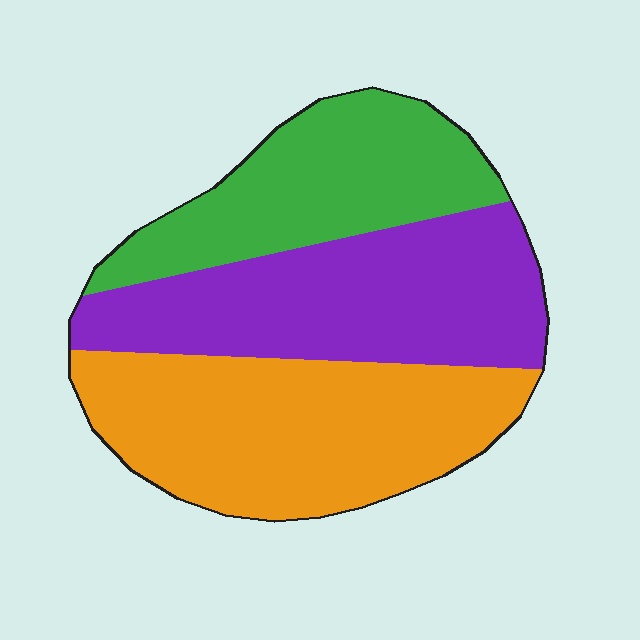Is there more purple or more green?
Purple.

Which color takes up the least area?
Green, at roughly 25%.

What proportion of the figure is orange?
Orange covers 38% of the figure.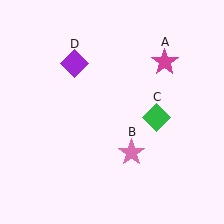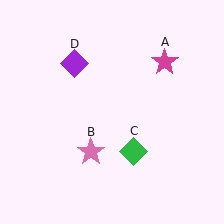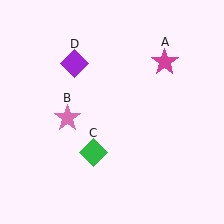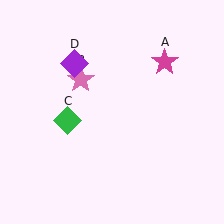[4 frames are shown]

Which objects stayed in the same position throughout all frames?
Magenta star (object A) and purple diamond (object D) remained stationary.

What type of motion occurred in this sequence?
The pink star (object B), green diamond (object C) rotated clockwise around the center of the scene.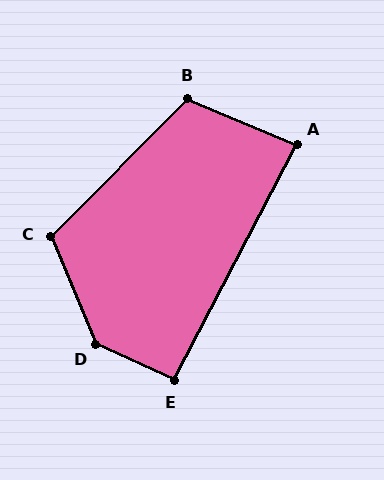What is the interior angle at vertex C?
Approximately 112 degrees (obtuse).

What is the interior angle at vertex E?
Approximately 92 degrees (approximately right).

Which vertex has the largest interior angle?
D, at approximately 138 degrees.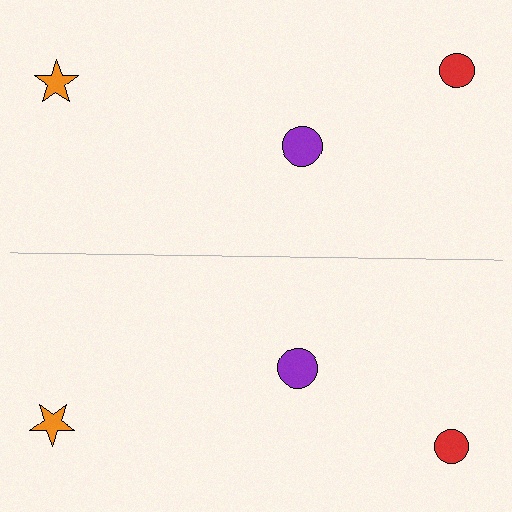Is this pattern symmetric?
Yes, this pattern has bilateral (reflection) symmetry.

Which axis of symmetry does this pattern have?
The pattern has a horizontal axis of symmetry running through the center of the image.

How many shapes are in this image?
There are 6 shapes in this image.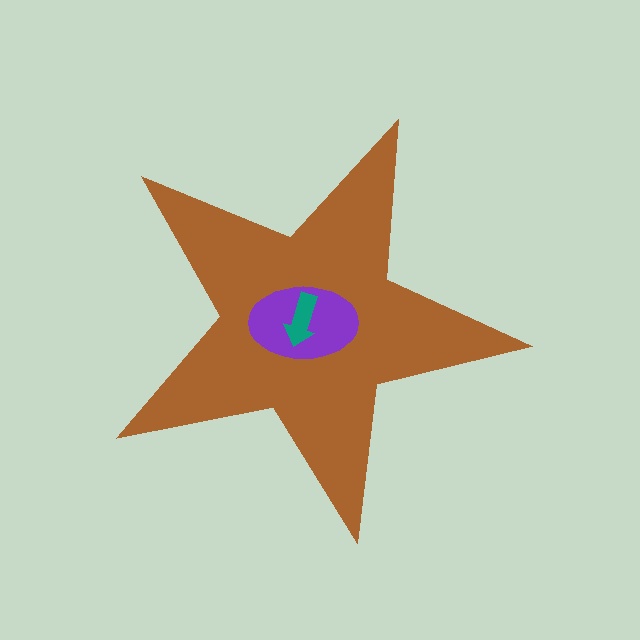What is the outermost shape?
The brown star.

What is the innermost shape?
The teal arrow.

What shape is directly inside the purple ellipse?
The teal arrow.